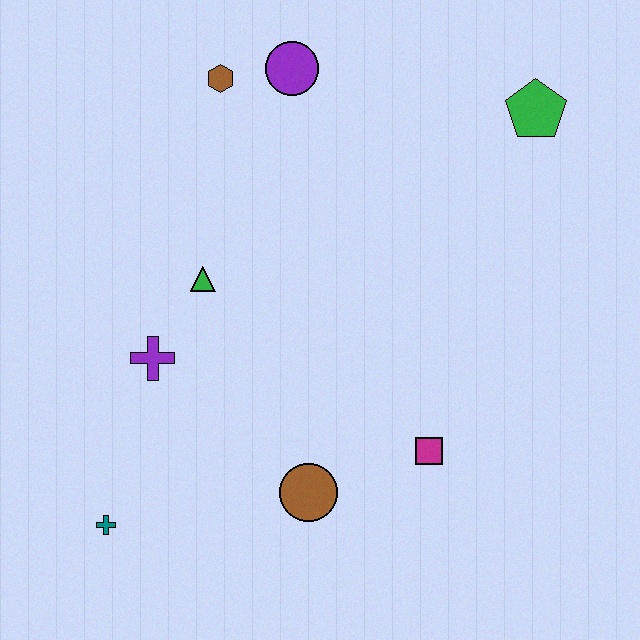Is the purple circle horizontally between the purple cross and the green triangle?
No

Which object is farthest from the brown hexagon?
The teal cross is farthest from the brown hexagon.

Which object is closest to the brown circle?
The magenta square is closest to the brown circle.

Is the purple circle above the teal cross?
Yes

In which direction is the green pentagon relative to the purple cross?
The green pentagon is to the right of the purple cross.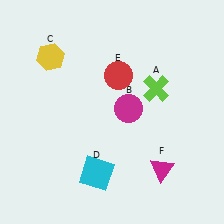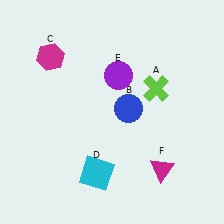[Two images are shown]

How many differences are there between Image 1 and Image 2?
There are 3 differences between the two images.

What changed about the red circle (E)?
In Image 1, E is red. In Image 2, it changed to purple.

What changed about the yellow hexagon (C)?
In Image 1, C is yellow. In Image 2, it changed to magenta.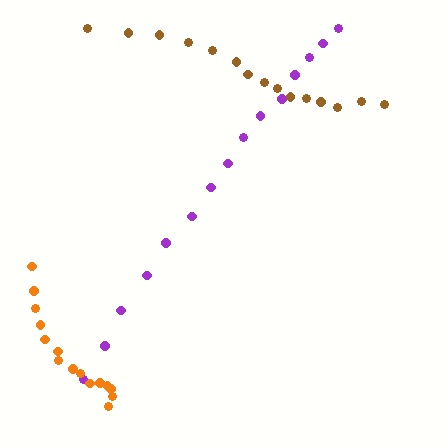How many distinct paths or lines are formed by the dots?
There are 3 distinct paths.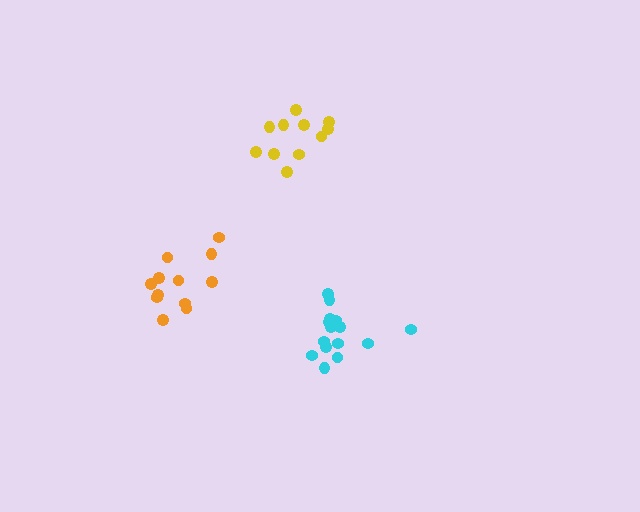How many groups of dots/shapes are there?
There are 3 groups.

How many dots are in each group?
Group 1: 15 dots, Group 2: 12 dots, Group 3: 11 dots (38 total).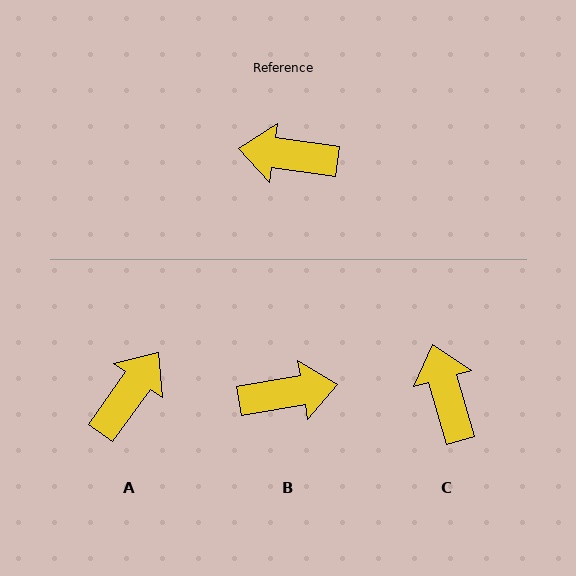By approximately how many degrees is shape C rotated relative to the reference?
Approximately 66 degrees clockwise.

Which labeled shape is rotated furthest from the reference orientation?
B, about 163 degrees away.